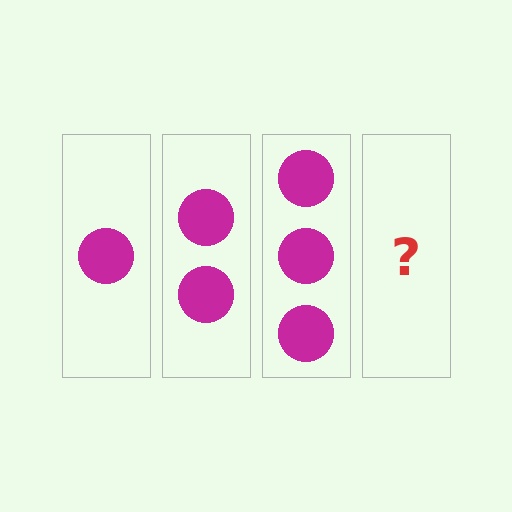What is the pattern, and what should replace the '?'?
The pattern is that each step adds one more circle. The '?' should be 4 circles.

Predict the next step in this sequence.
The next step is 4 circles.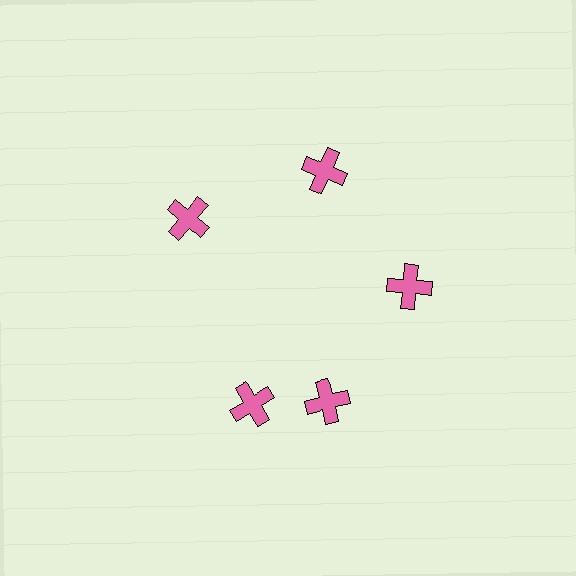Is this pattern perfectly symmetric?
No. The 5 pink crosses are arranged in a ring, but one element near the 8 o'clock position is rotated out of alignment along the ring, breaking the 5-fold rotational symmetry.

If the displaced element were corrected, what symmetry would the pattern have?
It would have 5-fold rotational symmetry — the pattern would map onto itself every 72 degrees.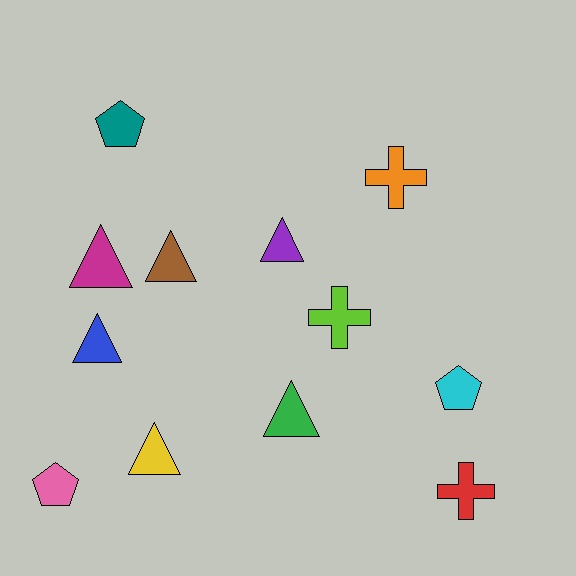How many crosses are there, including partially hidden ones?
There are 3 crosses.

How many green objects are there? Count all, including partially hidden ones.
There is 1 green object.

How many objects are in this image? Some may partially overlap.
There are 12 objects.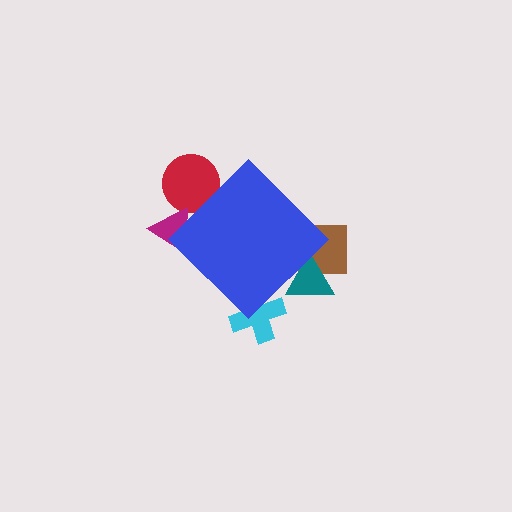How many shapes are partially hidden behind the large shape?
5 shapes are partially hidden.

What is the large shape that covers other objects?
A blue diamond.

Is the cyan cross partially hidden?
Yes, the cyan cross is partially hidden behind the blue diamond.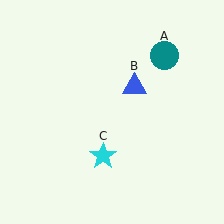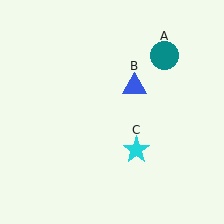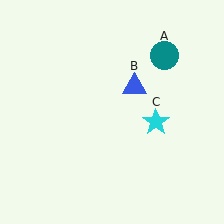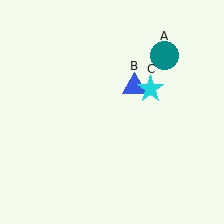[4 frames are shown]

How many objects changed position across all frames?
1 object changed position: cyan star (object C).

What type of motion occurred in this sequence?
The cyan star (object C) rotated counterclockwise around the center of the scene.